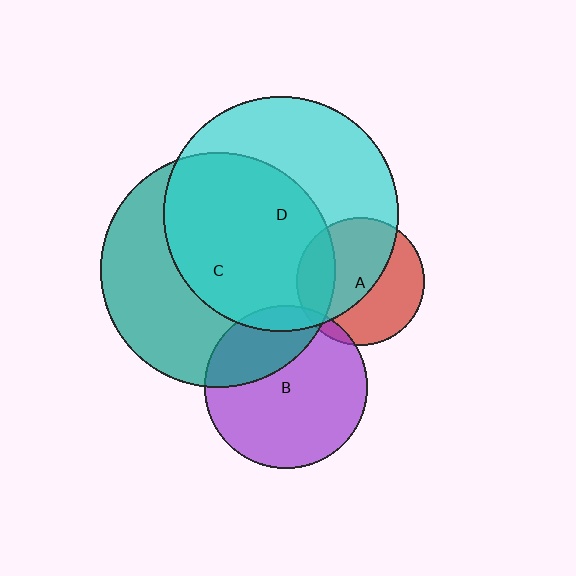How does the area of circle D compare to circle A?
Approximately 3.4 times.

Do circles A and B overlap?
Yes.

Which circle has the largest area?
Circle C (teal).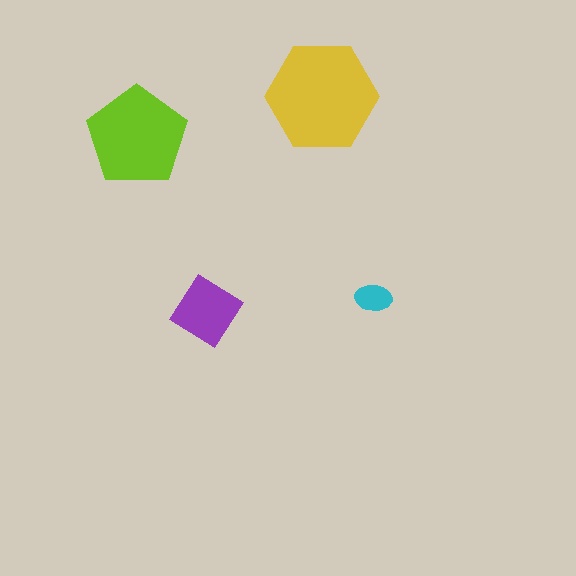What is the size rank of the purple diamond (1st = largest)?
3rd.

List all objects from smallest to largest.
The cyan ellipse, the purple diamond, the lime pentagon, the yellow hexagon.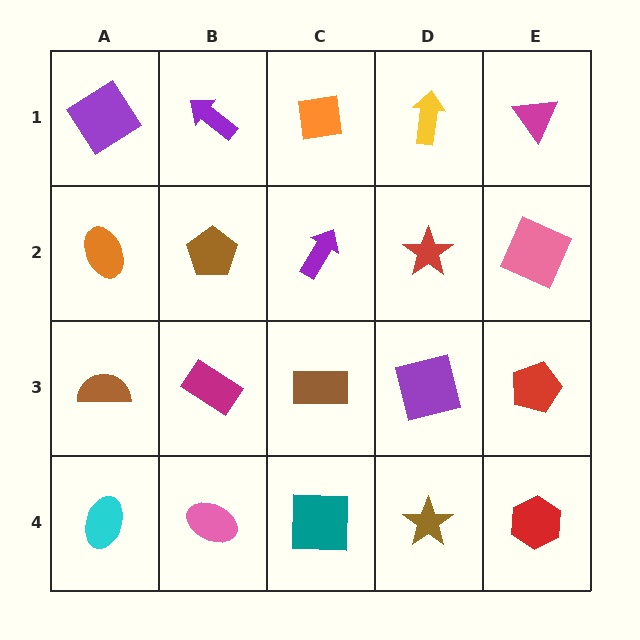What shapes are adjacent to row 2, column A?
A purple diamond (row 1, column A), a brown semicircle (row 3, column A), a brown pentagon (row 2, column B).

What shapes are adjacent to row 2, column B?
A purple arrow (row 1, column B), a magenta rectangle (row 3, column B), an orange ellipse (row 2, column A), a purple arrow (row 2, column C).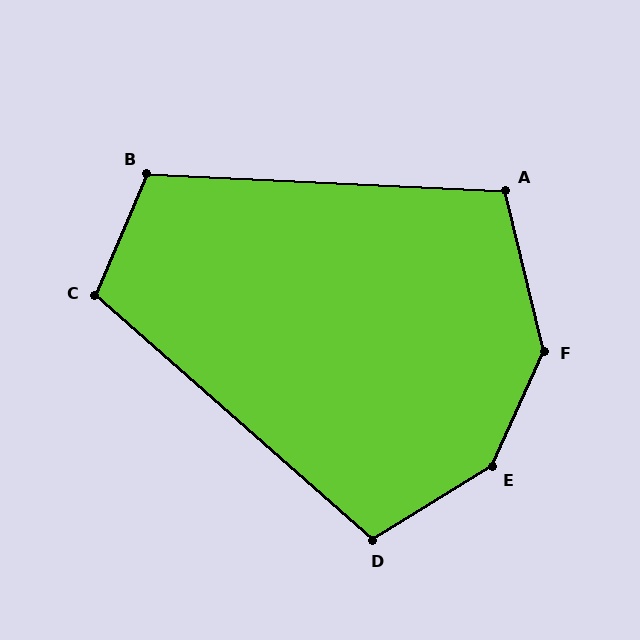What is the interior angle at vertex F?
Approximately 142 degrees (obtuse).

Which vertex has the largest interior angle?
E, at approximately 146 degrees.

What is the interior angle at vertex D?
Approximately 107 degrees (obtuse).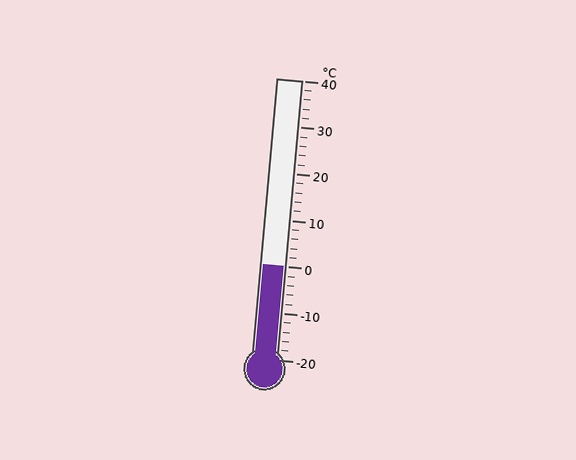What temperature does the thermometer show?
The thermometer shows approximately 0°C.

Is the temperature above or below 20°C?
The temperature is below 20°C.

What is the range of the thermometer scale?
The thermometer scale ranges from -20°C to 40°C.